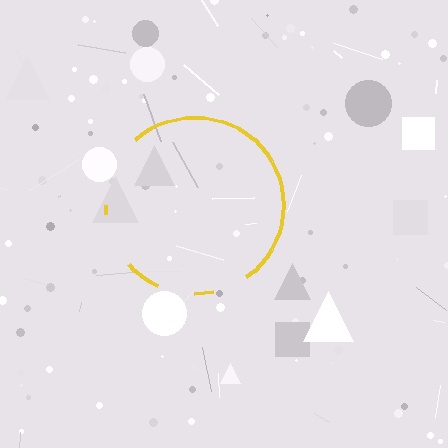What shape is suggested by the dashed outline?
The dashed outline suggests a circle.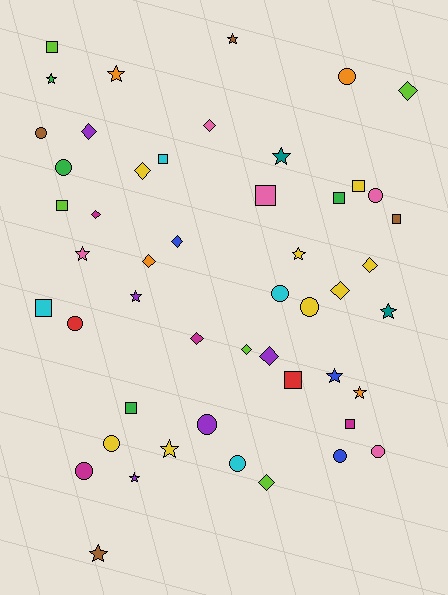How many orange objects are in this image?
There are 4 orange objects.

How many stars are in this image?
There are 13 stars.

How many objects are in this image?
There are 50 objects.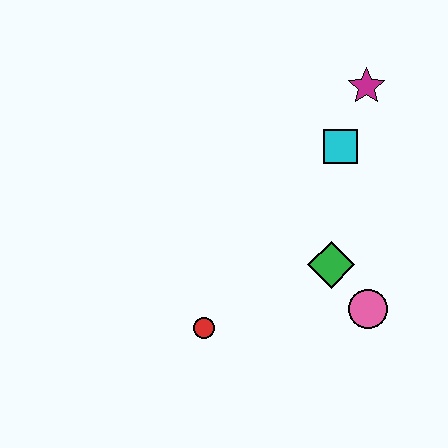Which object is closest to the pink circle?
The green diamond is closest to the pink circle.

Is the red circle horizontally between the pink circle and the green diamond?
No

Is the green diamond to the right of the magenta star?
No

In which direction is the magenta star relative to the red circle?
The magenta star is above the red circle.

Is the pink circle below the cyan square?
Yes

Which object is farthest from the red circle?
The magenta star is farthest from the red circle.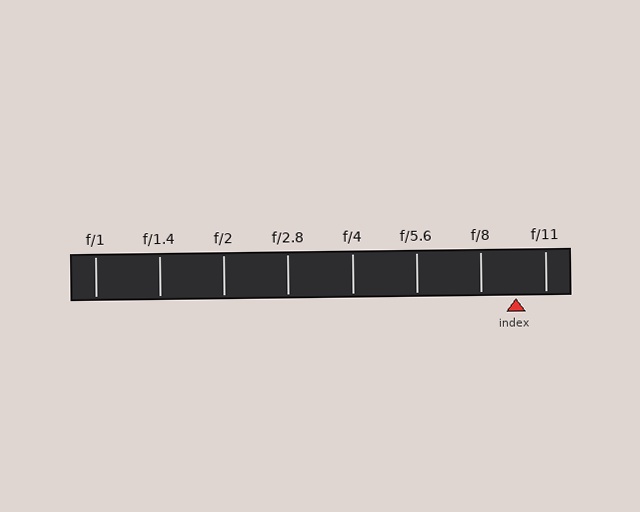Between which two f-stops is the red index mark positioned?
The index mark is between f/8 and f/11.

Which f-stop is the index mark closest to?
The index mark is closest to f/11.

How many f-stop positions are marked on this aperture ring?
There are 8 f-stop positions marked.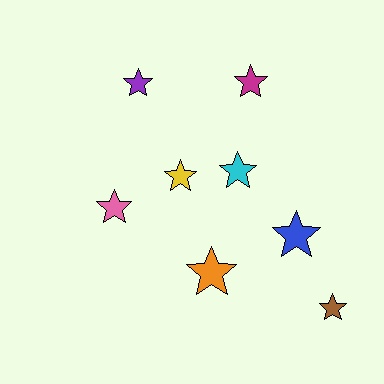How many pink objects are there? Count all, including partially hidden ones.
There is 1 pink object.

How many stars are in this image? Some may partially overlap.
There are 8 stars.